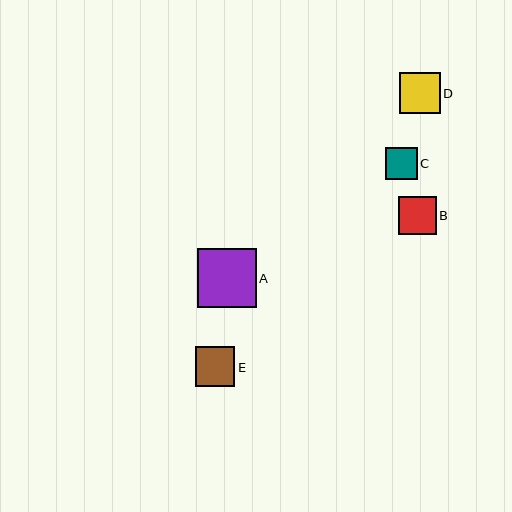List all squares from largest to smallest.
From largest to smallest: A, D, E, B, C.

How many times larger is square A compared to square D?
Square A is approximately 1.4 times the size of square D.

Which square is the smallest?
Square C is the smallest with a size of approximately 32 pixels.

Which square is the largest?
Square A is the largest with a size of approximately 59 pixels.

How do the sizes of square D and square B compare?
Square D and square B are approximately the same size.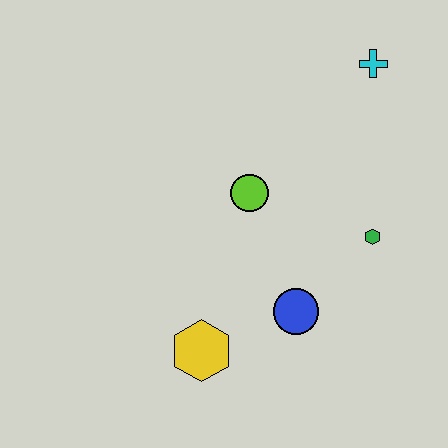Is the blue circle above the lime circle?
No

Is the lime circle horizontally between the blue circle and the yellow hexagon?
Yes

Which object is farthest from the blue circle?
The cyan cross is farthest from the blue circle.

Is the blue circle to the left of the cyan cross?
Yes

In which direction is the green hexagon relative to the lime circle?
The green hexagon is to the right of the lime circle.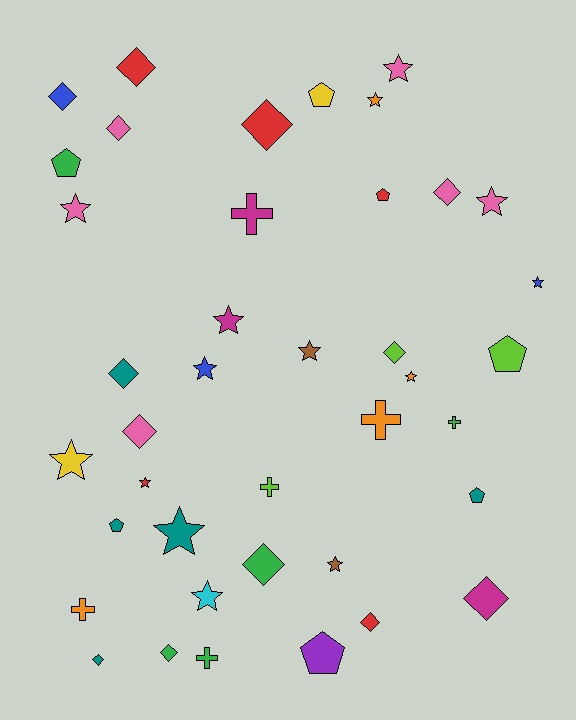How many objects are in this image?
There are 40 objects.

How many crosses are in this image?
There are 6 crosses.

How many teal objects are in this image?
There are 5 teal objects.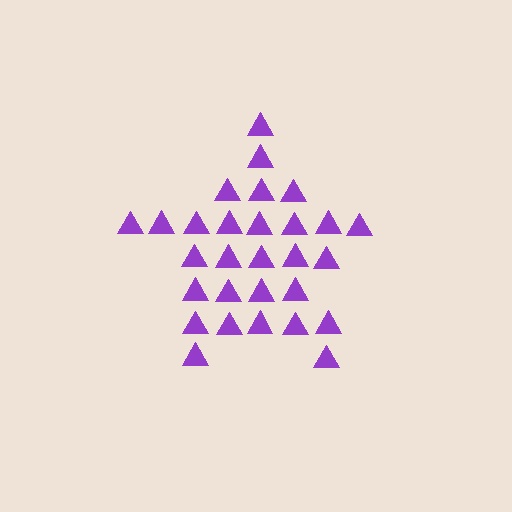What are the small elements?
The small elements are triangles.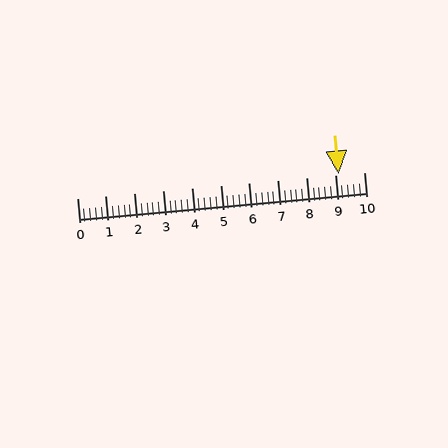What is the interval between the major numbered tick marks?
The major tick marks are spaced 1 units apart.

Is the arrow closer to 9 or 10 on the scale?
The arrow is closer to 9.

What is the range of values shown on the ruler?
The ruler shows values from 0 to 10.